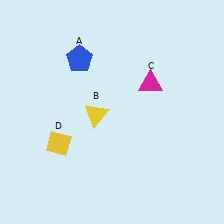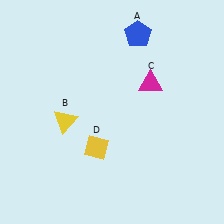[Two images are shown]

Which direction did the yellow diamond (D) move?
The yellow diamond (D) moved right.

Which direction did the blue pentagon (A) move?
The blue pentagon (A) moved right.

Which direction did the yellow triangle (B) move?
The yellow triangle (B) moved left.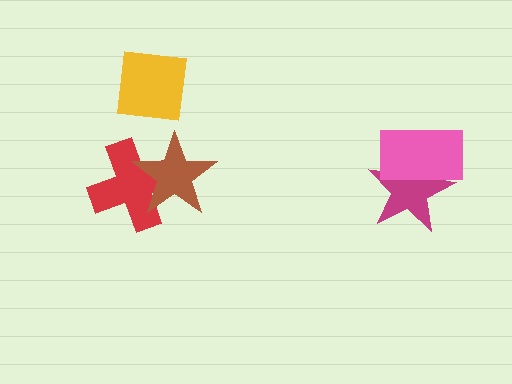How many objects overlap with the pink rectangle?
1 object overlaps with the pink rectangle.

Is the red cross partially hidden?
Yes, it is partially covered by another shape.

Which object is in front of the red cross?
The brown star is in front of the red cross.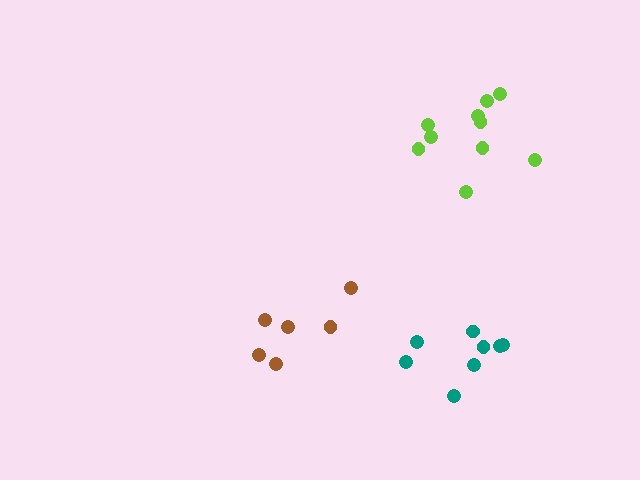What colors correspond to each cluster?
The clusters are colored: brown, lime, teal.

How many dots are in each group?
Group 1: 6 dots, Group 2: 10 dots, Group 3: 8 dots (24 total).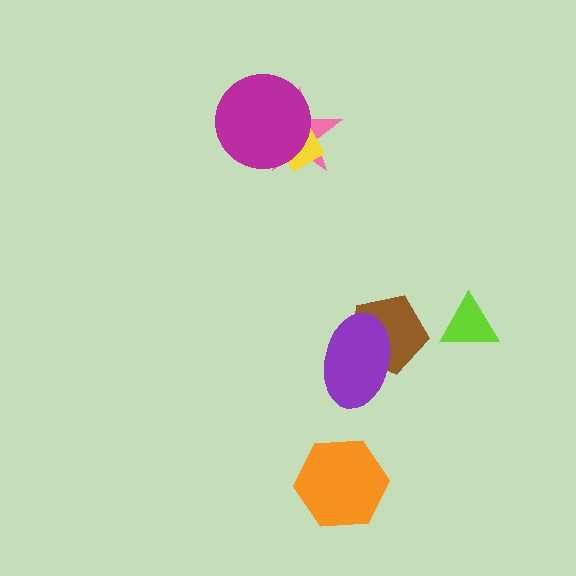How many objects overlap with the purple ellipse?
1 object overlaps with the purple ellipse.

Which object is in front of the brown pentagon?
The purple ellipse is in front of the brown pentagon.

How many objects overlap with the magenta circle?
2 objects overlap with the magenta circle.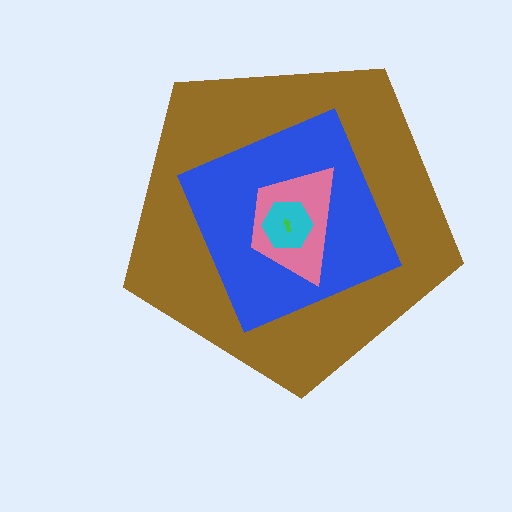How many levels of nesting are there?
5.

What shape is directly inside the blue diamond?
The pink trapezoid.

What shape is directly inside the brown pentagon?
The blue diamond.